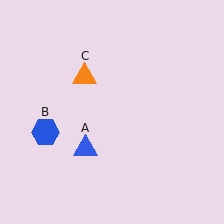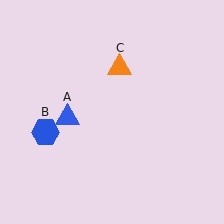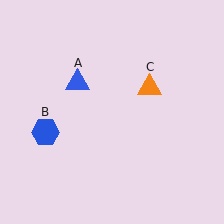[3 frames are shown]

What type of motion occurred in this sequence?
The blue triangle (object A), orange triangle (object C) rotated clockwise around the center of the scene.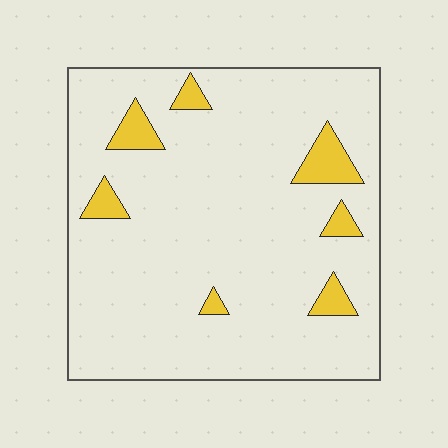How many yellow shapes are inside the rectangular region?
7.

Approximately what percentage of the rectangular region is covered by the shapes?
Approximately 10%.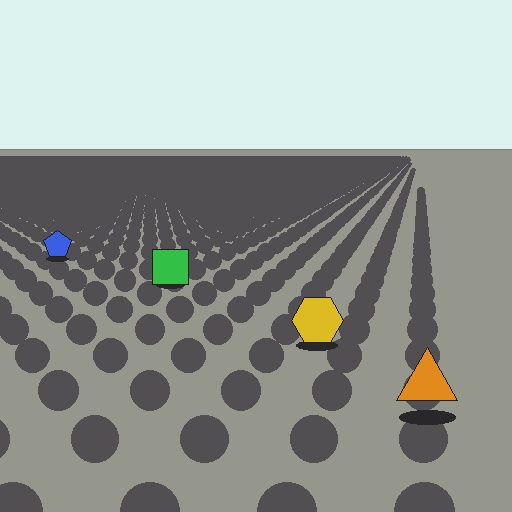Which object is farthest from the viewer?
The blue pentagon is farthest from the viewer. It appears smaller and the ground texture around it is denser.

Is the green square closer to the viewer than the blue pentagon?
Yes. The green square is closer — you can tell from the texture gradient: the ground texture is coarser near it.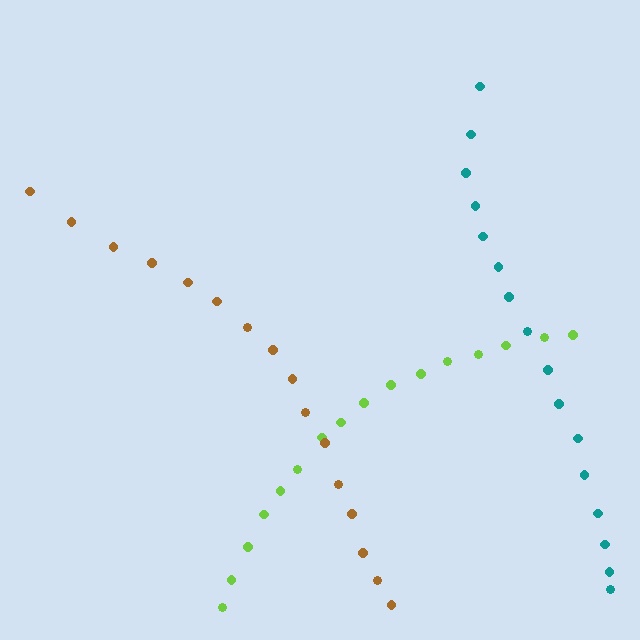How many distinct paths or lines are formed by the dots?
There are 3 distinct paths.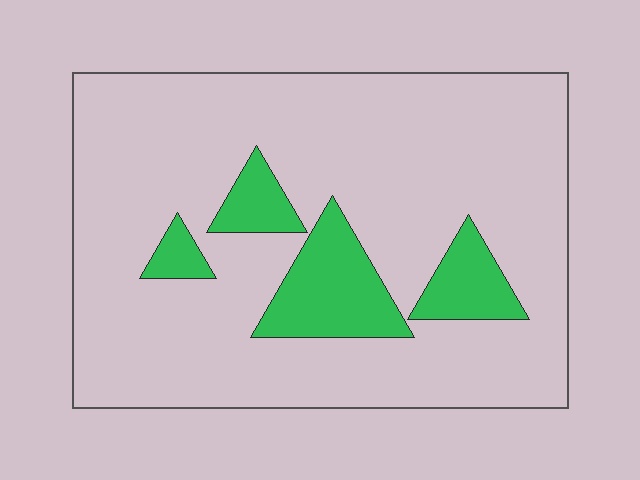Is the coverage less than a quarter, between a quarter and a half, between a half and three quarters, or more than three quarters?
Less than a quarter.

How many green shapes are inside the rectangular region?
4.